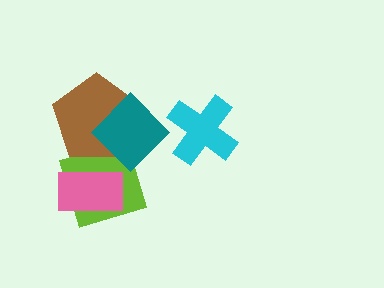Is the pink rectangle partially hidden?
No, no other shape covers it.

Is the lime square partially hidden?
Yes, it is partially covered by another shape.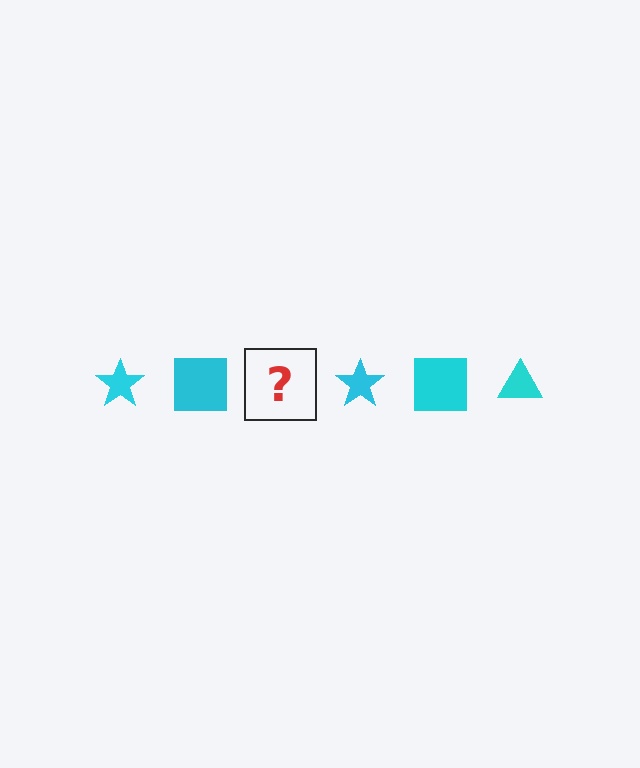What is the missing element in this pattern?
The missing element is a cyan triangle.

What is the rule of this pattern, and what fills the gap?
The rule is that the pattern cycles through star, square, triangle shapes in cyan. The gap should be filled with a cyan triangle.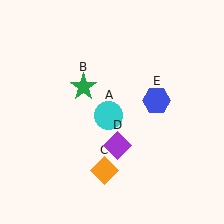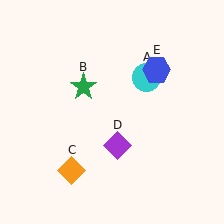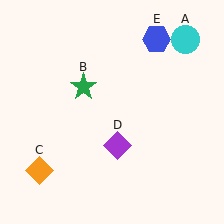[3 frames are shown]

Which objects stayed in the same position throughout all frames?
Green star (object B) and purple diamond (object D) remained stationary.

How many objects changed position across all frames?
3 objects changed position: cyan circle (object A), orange diamond (object C), blue hexagon (object E).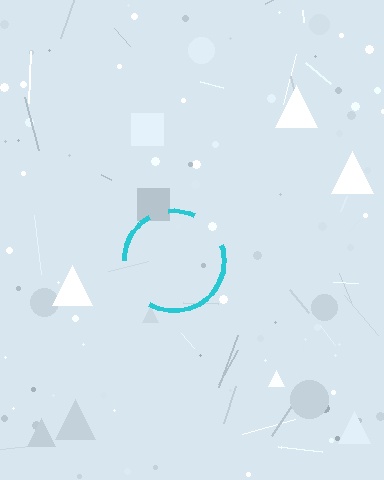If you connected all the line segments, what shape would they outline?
They would outline a circle.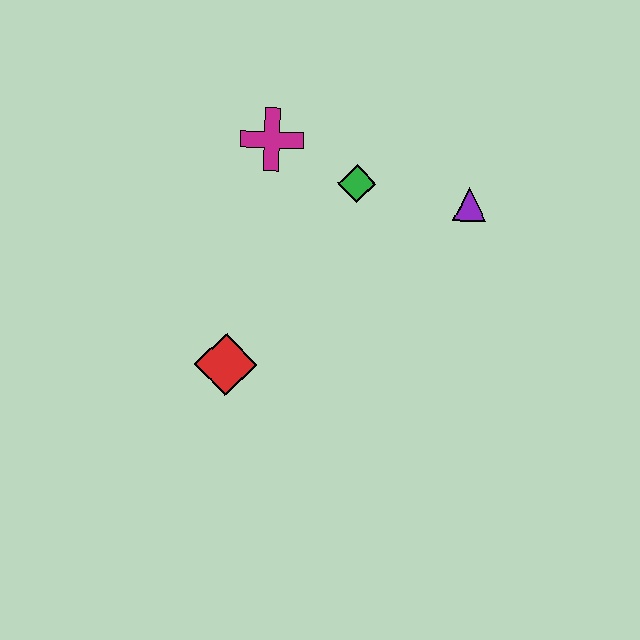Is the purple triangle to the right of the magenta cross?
Yes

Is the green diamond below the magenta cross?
Yes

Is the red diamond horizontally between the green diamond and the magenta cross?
No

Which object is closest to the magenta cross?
The green diamond is closest to the magenta cross.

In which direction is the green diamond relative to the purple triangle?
The green diamond is to the left of the purple triangle.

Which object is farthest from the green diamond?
The red diamond is farthest from the green diamond.